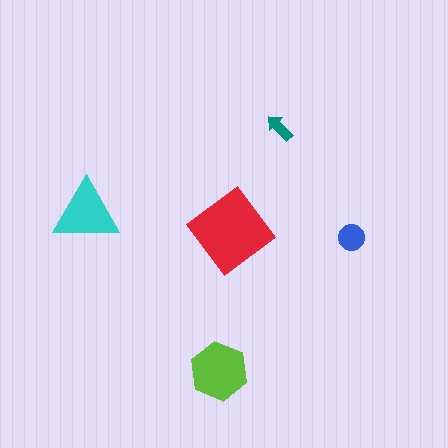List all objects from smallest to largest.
The teal arrow, the blue circle, the cyan triangle, the lime hexagon, the red diamond.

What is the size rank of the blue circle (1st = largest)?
4th.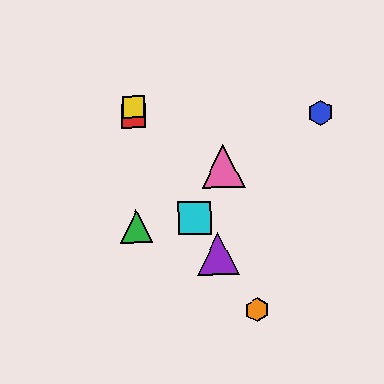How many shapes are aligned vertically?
3 shapes (the red square, the green triangle, the yellow square) are aligned vertically.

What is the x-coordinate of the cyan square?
The cyan square is at x≈195.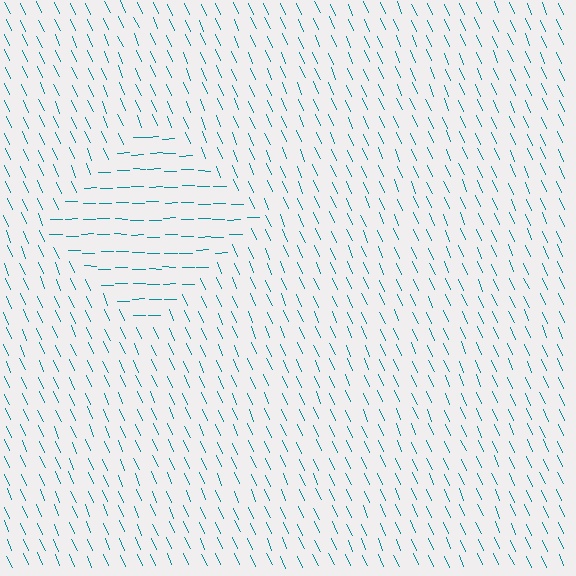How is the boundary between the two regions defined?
The boundary is defined purely by a change in line orientation (approximately 67 degrees difference). All lines are the same color and thickness.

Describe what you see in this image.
The image is filled with small teal line segments. A diamond region in the image has lines oriented differently from the surrounding lines, creating a visible texture boundary.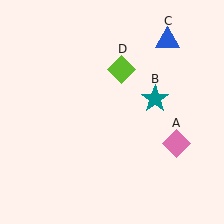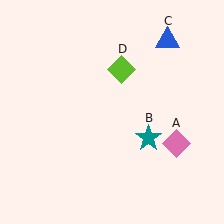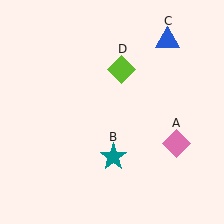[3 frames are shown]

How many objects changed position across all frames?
1 object changed position: teal star (object B).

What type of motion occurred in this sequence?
The teal star (object B) rotated clockwise around the center of the scene.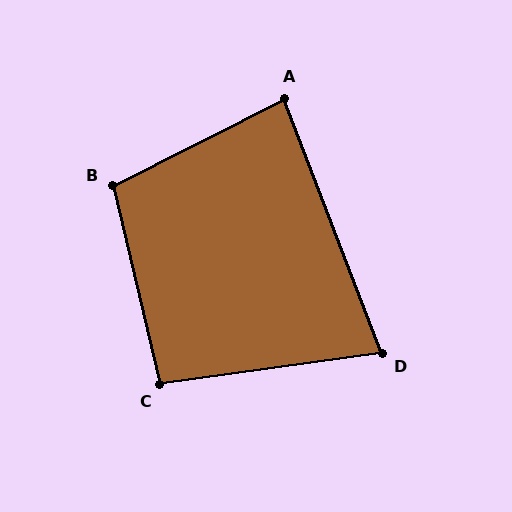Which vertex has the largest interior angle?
B, at approximately 103 degrees.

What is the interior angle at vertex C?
Approximately 96 degrees (obtuse).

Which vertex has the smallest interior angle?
D, at approximately 77 degrees.